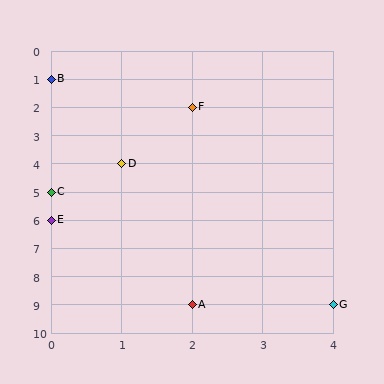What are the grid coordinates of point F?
Point F is at grid coordinates (2, 2).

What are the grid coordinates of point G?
Point G is at grid coordinates (4, 9).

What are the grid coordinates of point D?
Point D is at grid coordinates (1, 4).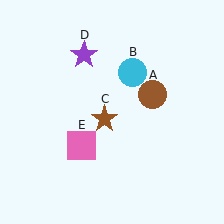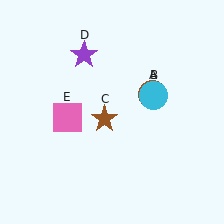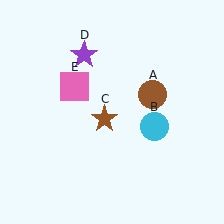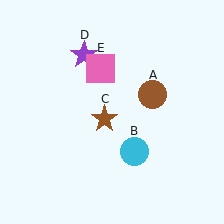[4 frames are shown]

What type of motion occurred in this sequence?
The cyan circle (object B), pink square (object E) rotated clockwise around the center of the scene.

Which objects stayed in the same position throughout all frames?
Brown circle (object A) and brown star (object C) and purple star (object D) remained stationary.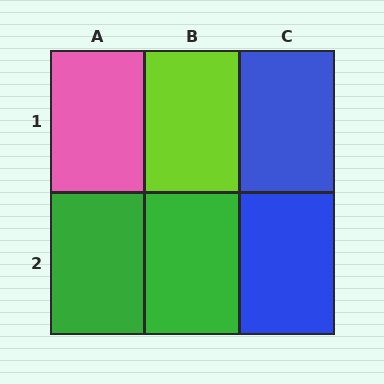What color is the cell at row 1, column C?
Blue.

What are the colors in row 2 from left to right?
Green, green, blue.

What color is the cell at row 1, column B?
Lime.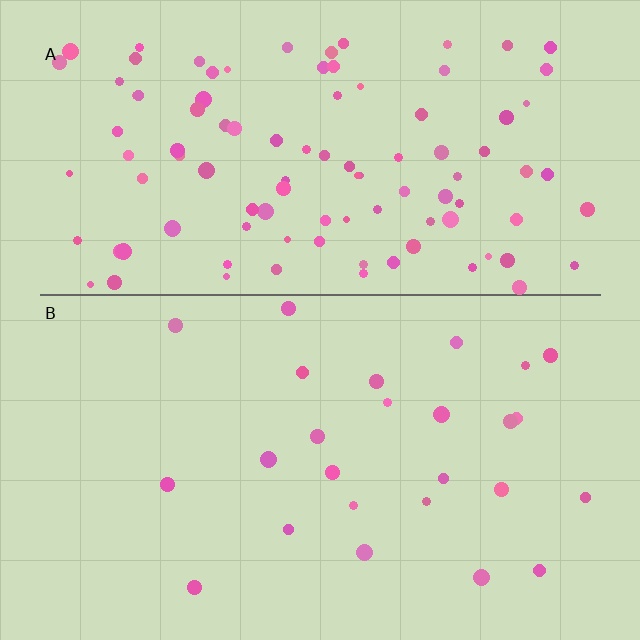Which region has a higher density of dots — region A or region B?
A (the top).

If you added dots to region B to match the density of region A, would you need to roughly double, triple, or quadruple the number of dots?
Approximately quadruple.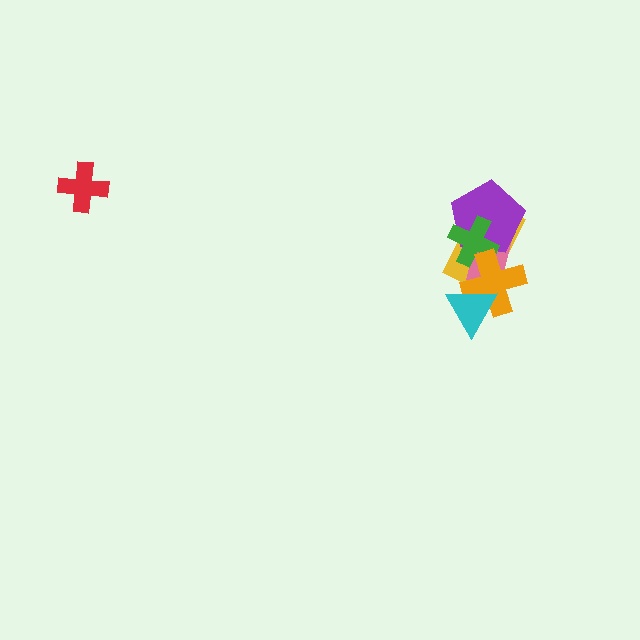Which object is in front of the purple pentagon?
The green cross is in front of the purple pentagon.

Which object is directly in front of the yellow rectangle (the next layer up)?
The pink rectangle is directly in front of the yellow rectangle.